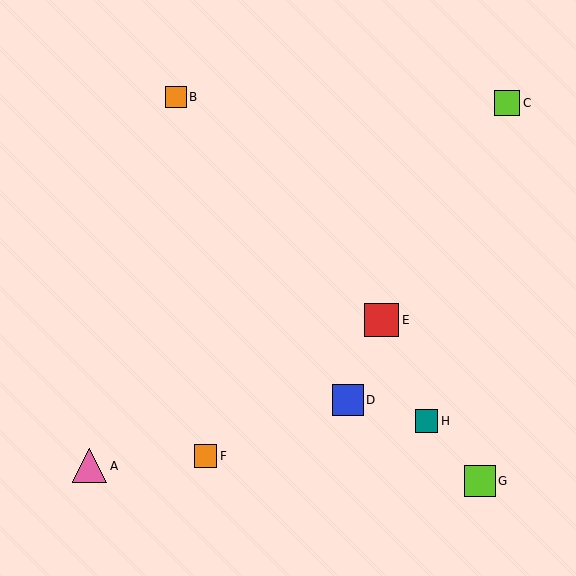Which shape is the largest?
The pink triangle (labeled A) is the largest.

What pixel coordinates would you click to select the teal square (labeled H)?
Click at (426, 421) to select the teal square H.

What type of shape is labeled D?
Shape D is a blue square.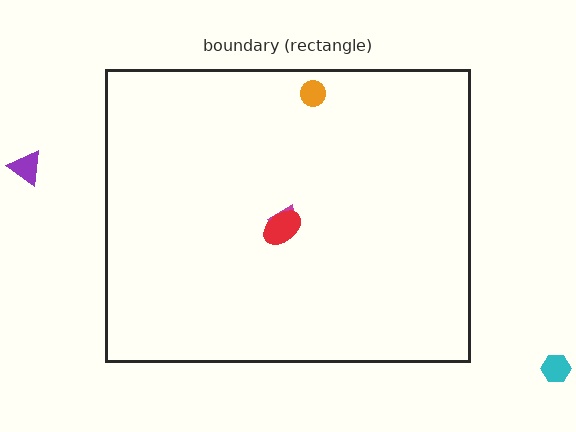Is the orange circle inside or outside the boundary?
Inside.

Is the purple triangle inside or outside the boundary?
Outside.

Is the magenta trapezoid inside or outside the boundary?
Inside.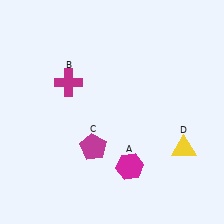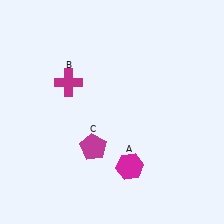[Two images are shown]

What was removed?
The yellow triangle (D) was removed in Image 2.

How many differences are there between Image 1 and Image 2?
There is 1 difference between the two images.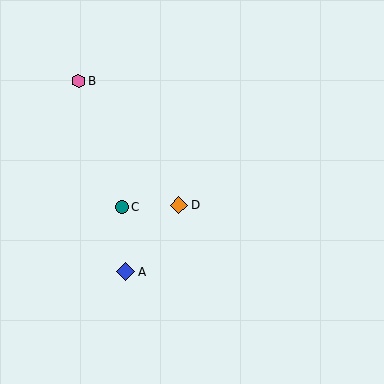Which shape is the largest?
The blue diamond (labeled A) is the largest.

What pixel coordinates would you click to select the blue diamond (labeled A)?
Click at (126, 272) to select the blue diamond A.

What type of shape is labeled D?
Shape D is an orange diamond.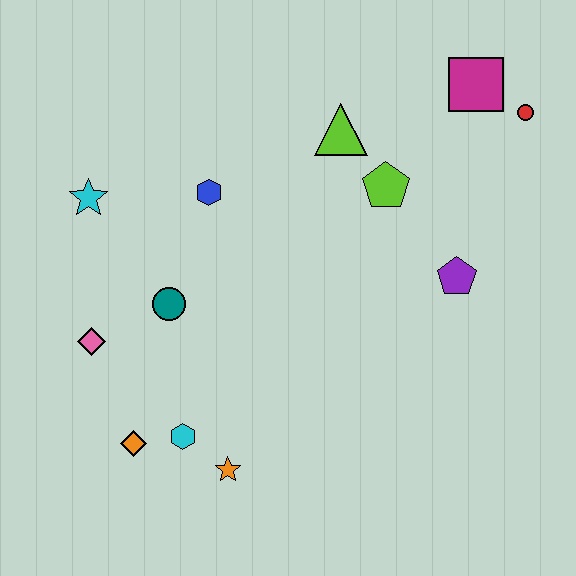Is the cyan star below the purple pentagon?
No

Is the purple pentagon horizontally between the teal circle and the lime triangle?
No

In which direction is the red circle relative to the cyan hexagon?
The red circle is to the right of the cyan hexagon.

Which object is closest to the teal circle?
The pink diamond is closest to the teal circle.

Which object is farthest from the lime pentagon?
The orange diamond is farthest from the lime pentagon.